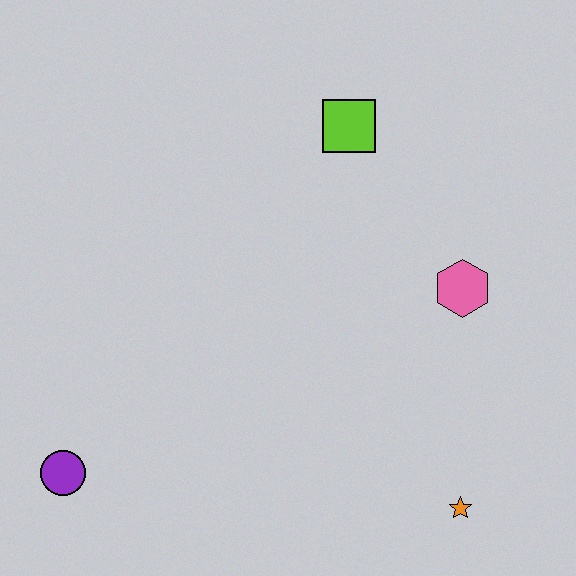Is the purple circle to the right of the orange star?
No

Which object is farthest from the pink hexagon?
The purple circle is farthest from the pink hexagon.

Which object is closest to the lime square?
The pink hexagon is closest to the lime square.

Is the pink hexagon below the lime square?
Yes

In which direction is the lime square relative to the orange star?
The lime square is above the orange star.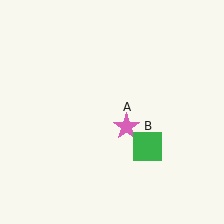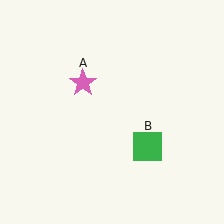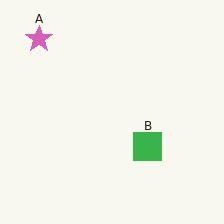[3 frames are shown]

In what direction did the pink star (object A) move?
The pink star (object A) moved up and to the left.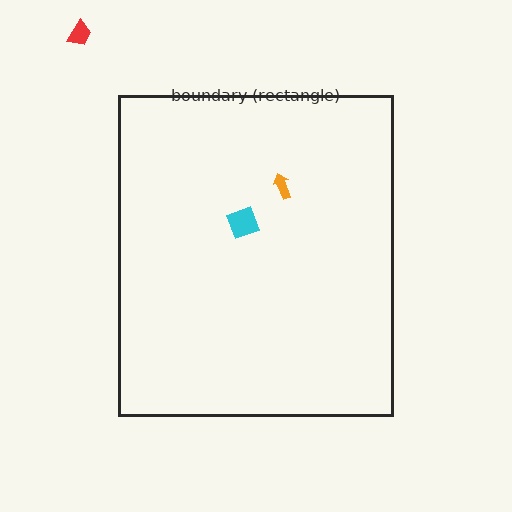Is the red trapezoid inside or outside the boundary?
Outside.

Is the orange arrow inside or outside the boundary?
Inside.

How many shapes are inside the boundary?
2 inside, 1 outside.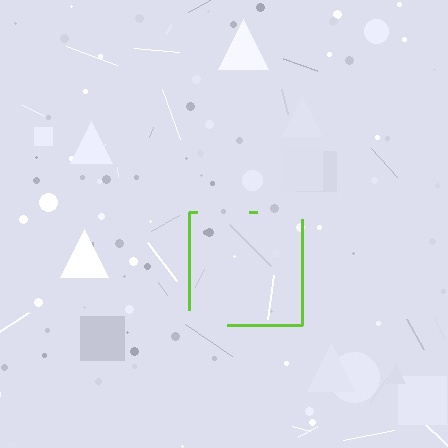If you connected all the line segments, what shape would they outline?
They would outline a square.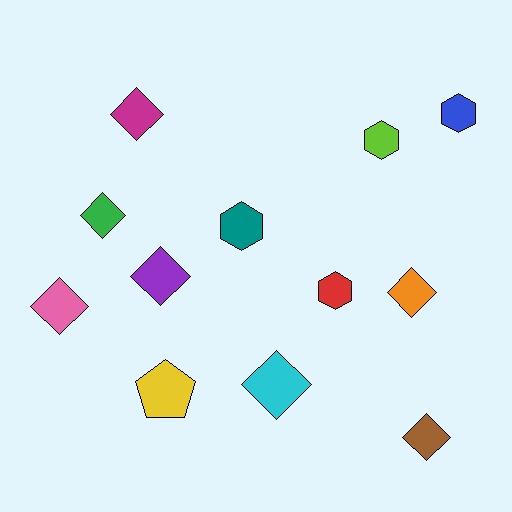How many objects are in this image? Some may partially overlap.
There are 12 objects.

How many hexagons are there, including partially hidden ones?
There are 4 hexagons.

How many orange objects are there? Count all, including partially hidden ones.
There is 1 orange object.